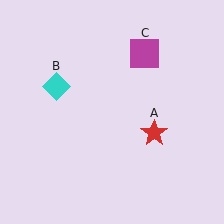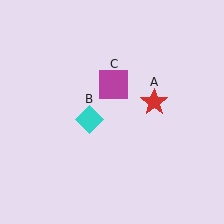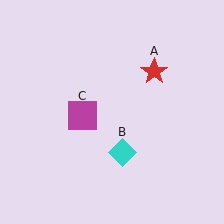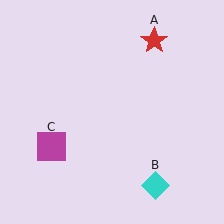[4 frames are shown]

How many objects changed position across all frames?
3 objects changed position: red star (object A), cyan diamond (object B), magenta square (object C).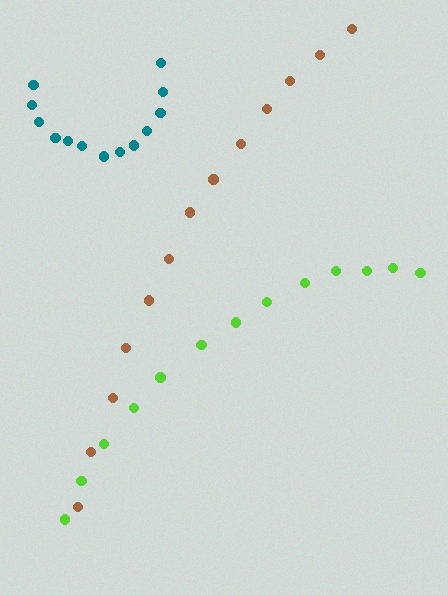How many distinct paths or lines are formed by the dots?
There are 3 distinct paths.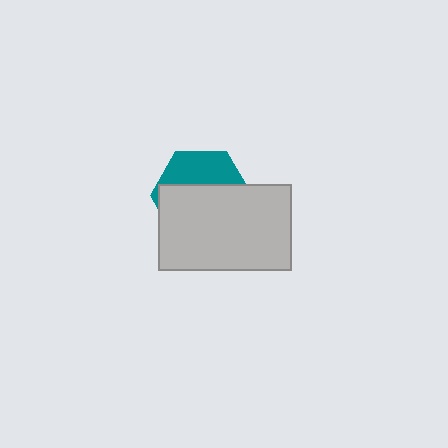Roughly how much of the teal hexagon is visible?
A small part of it is visible (roughly 35%).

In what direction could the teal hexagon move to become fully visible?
The teal hexagon could move up. That would shift it out from behind the light gray rectangle entirely.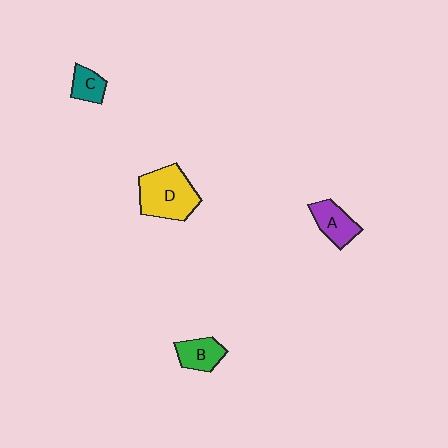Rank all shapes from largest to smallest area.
From largest to smallest: D (yellow), A (purple), B (green), C (teal).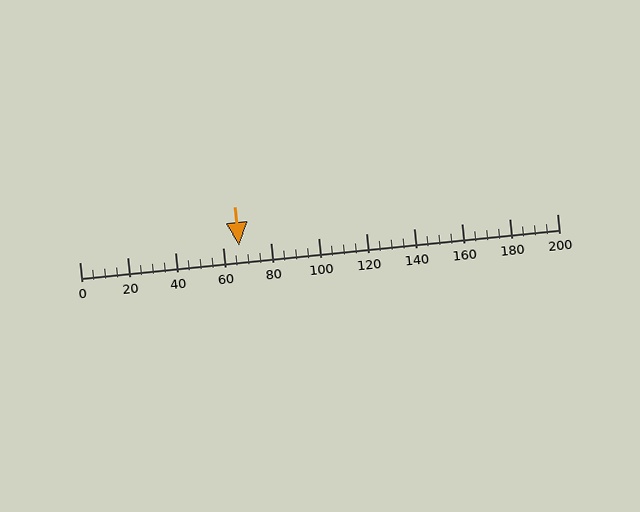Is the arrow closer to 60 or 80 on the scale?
The arrow is closer to 60.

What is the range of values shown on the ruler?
The ruler shows values from 0 to 200.